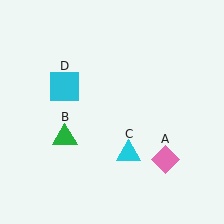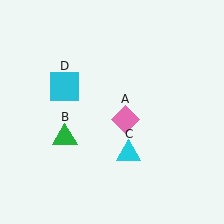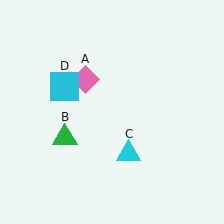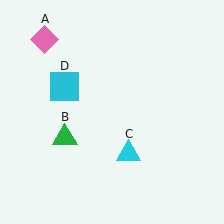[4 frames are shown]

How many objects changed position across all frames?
1 object changed position: pink diamond (object A).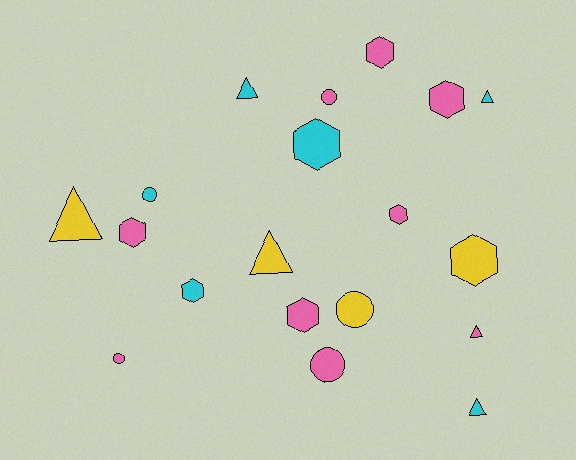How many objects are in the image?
There are 19 objects.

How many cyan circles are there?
There is 1 cyan circle.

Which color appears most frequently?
Pink, with 9 objects.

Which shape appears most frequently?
Hexagon, with 8 objects.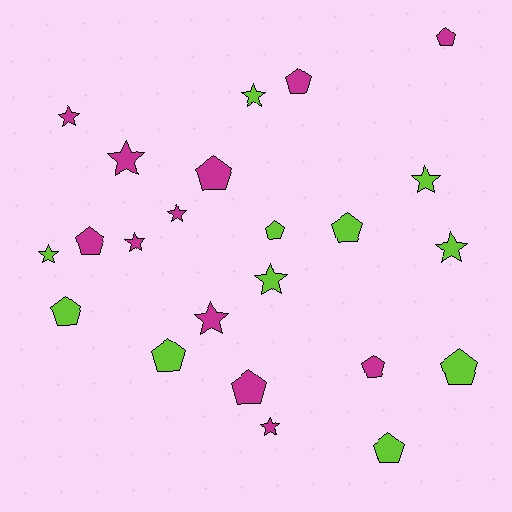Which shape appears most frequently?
Pentagon, with 12 objects.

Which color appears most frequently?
Magenta, with 12 objects.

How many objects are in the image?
There are 23 objects.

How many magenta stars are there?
There are 6 magenta stars.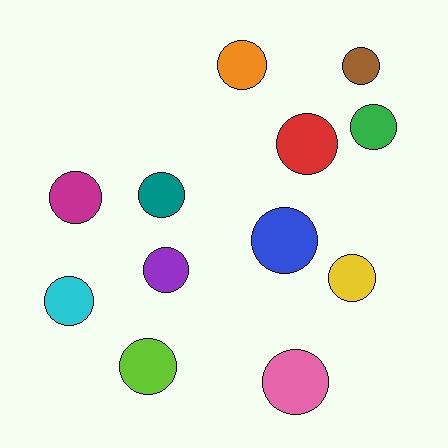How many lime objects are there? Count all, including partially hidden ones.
There is 1 lime object.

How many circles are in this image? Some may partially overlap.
There are 12 circles.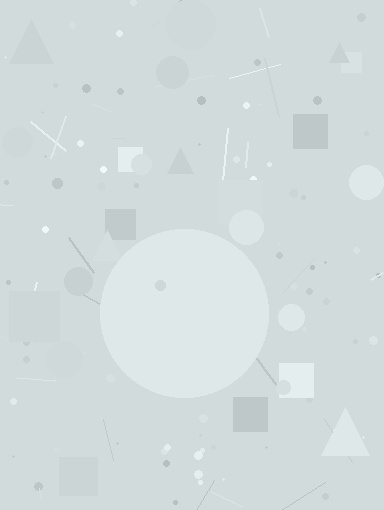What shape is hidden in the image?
A circle is hidden in the image.